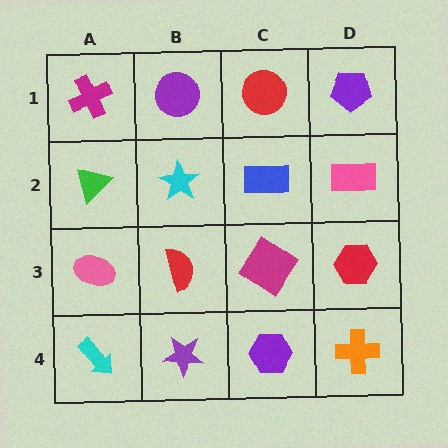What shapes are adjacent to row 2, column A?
A magenta cross (row 1, column A), a pink ellipse (row 3, column A), a cyan star (row 2, column B).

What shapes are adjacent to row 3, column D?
A pink rectangle (row 2, column D), an orange cross (row 4, column D), a magenta diamond (row 3, column C).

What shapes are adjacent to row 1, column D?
A pink rectangle (row 2, column D), a red circle (row 1, column C).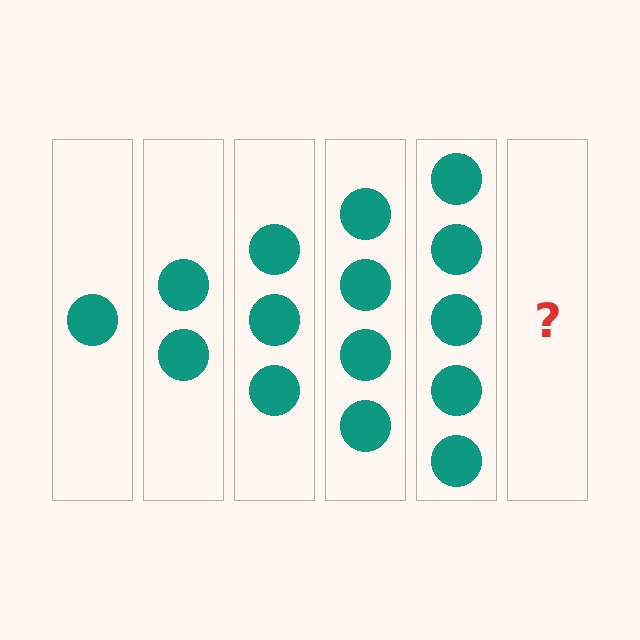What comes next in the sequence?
The next element should be 6 circles.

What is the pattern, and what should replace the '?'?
The pattern is that each step adds one more circle. The '?' should be 6 circles.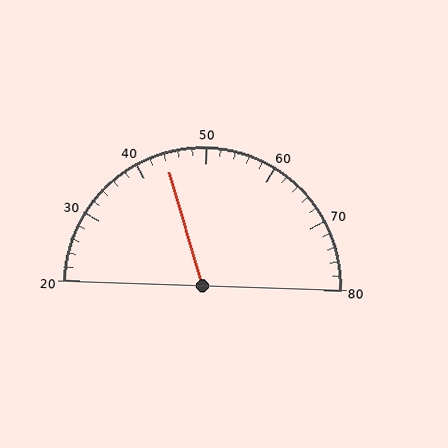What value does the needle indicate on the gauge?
The needle indicates approximately 44.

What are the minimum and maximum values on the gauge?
The gauge ranges from 20 to 80.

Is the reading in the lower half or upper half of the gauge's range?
The reading is in the lower half of the range (20 to 80).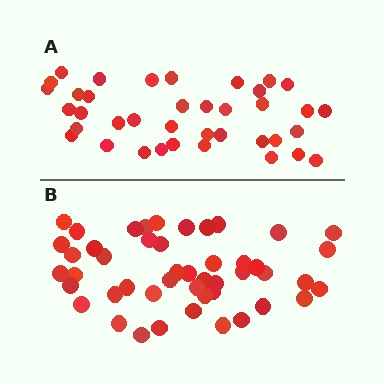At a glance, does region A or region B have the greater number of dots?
Region B (the bottom region) has more dots.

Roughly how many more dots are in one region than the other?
Region B has roughly 8 or so more dots than region A.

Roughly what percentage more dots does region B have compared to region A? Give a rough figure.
About 25% more.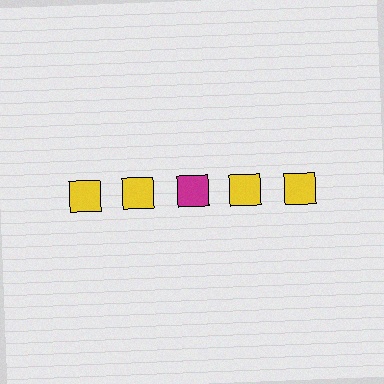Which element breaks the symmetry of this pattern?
The magenta square in the top row, center column breaks the symmetry. All other shapes are yellow squares.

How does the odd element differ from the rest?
It has a different color: magenta instead of yellow.